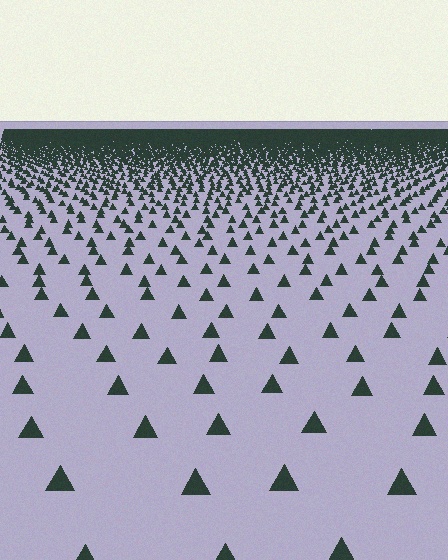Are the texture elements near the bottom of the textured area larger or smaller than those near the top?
Larger. Near the bottom, elements are closer to the viewer and appear at a bigger on-screen size.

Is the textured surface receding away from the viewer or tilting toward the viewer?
The surface is receding away from the viewer. Texture elements get smaller and denser toward the top.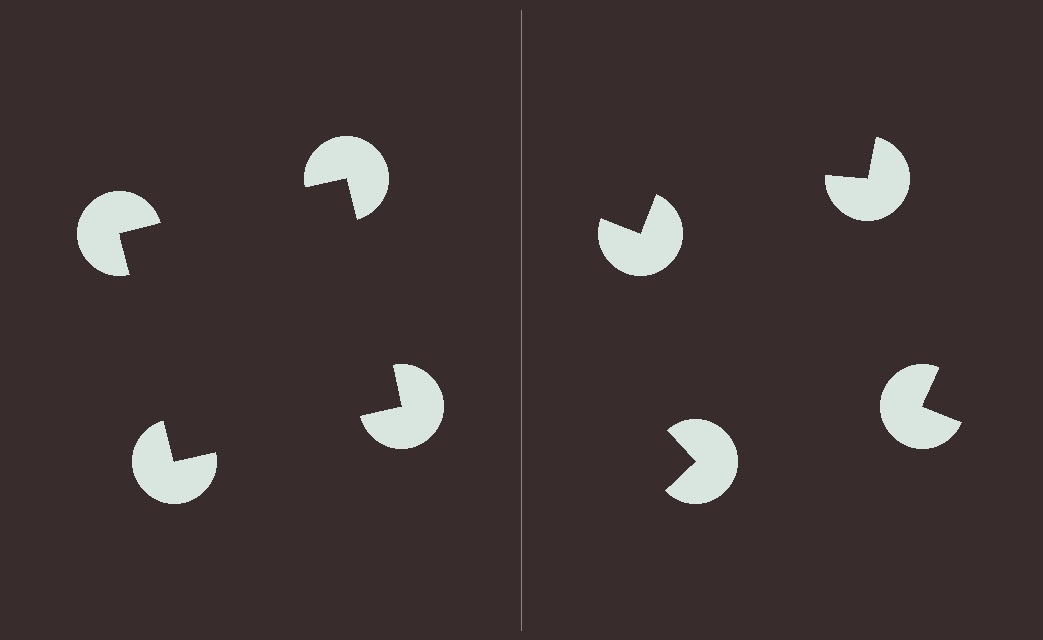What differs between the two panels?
The pac-man discs are positioned identically on both sides; only the wedge orientations differ. On the left they align to a square; on the right they are misaligned.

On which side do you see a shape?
An illusory square appears on the left side. On the right side the wedge cuts are rotated, so no coherent shape forms.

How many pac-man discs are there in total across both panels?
8 — 4 on each side.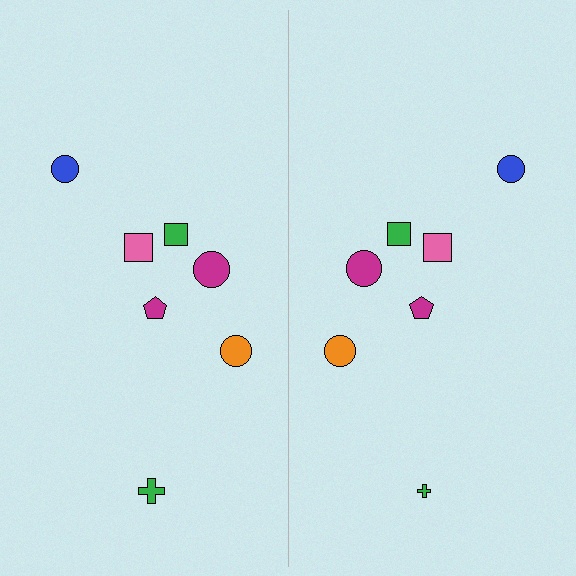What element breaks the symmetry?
The green cross on the right side has a different size than its mirror counterpart.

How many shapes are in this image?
There are 14 shapes in this image.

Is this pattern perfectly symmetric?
No, the pattern is not perfectly symmetric. The green cross on the right side has a different size than its mirror counterpart.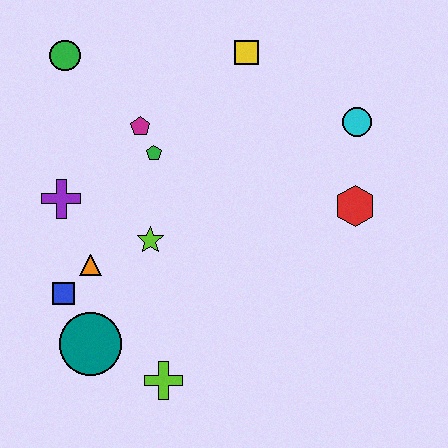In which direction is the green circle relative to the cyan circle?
The green circle is to the left of the cyan circle.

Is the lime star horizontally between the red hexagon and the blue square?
Yes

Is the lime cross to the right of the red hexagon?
No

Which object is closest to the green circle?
The magenta pentagon is closest to the green circle.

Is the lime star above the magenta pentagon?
No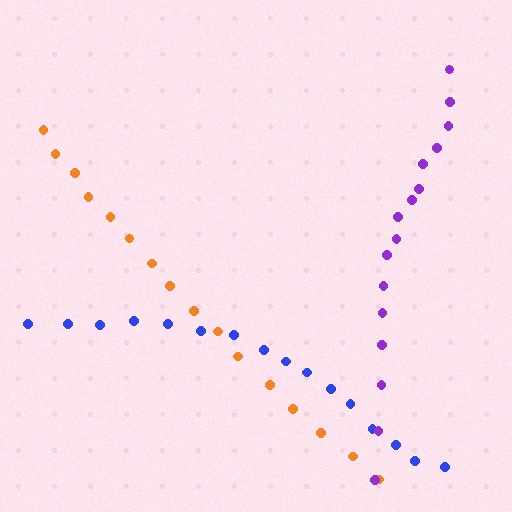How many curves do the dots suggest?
There are 3 distinct paths.